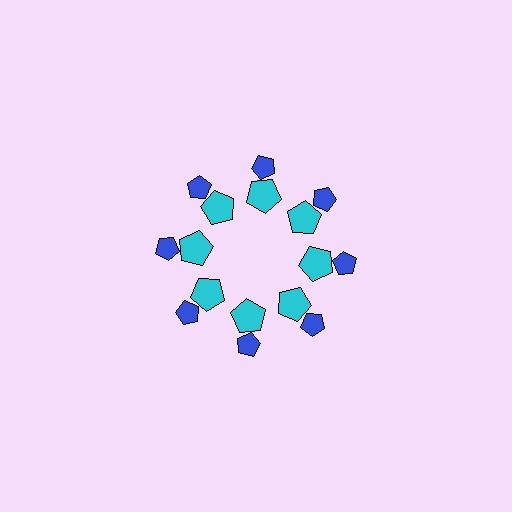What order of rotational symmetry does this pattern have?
This pattern has 8-fold rotational symmetry.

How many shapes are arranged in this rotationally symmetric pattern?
There are 16 shapes, arranged in 8 groups of 2.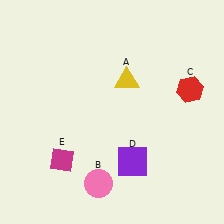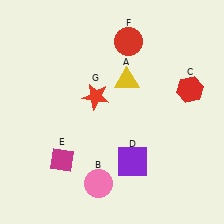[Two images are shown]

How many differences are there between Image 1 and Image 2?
There are 2 differences between the two images.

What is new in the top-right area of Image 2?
A red circle (F) was added in the top-right area of Image 2.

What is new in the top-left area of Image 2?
A red star (G) was added in the top-left area of Image 2.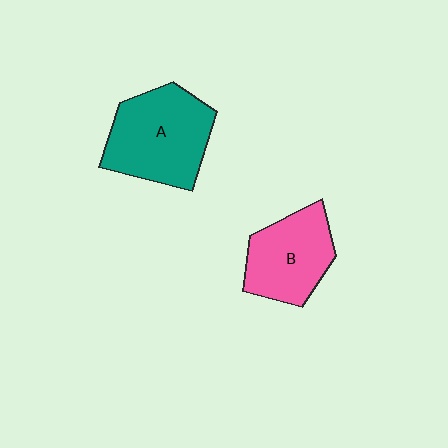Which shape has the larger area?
Shape A (teal).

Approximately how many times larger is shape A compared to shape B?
Approximately 1.3 times.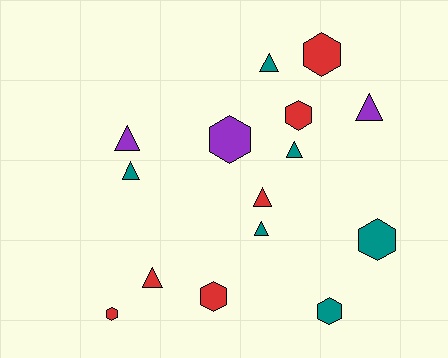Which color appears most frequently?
Teal, with 6 objects.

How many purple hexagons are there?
There is 1 purple hexagon.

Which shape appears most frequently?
Triangle, with 8 objects.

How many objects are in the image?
There are 15 objects.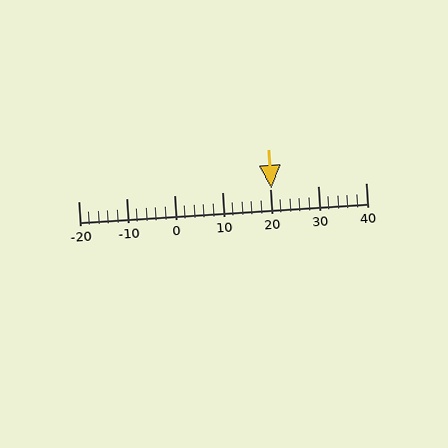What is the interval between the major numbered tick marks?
The major tick marks are spaced 10 units apart.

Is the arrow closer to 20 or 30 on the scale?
The arrow is closer to 20.